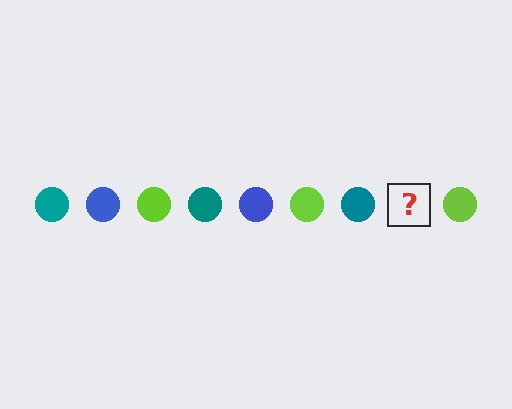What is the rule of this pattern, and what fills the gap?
The rule is that the pattern cycles through teal, blue, lime circles. The gap should be filled with a blue circle.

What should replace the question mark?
The question mark should be replaced with a blue circle.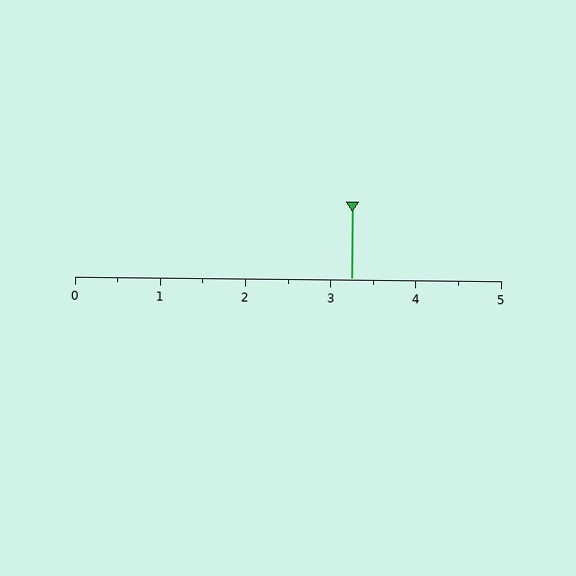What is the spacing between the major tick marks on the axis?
The major ticks are spaced 1 apart.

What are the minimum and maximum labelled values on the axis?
The axis runs from 0 to 5.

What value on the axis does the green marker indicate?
The marker indicates approximately 3.2.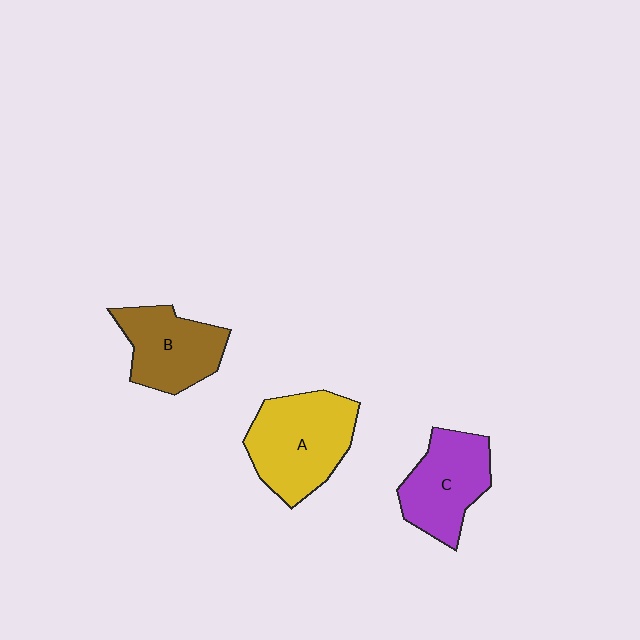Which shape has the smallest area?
Shape B (brown).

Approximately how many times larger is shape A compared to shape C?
Approximately 1.2 times.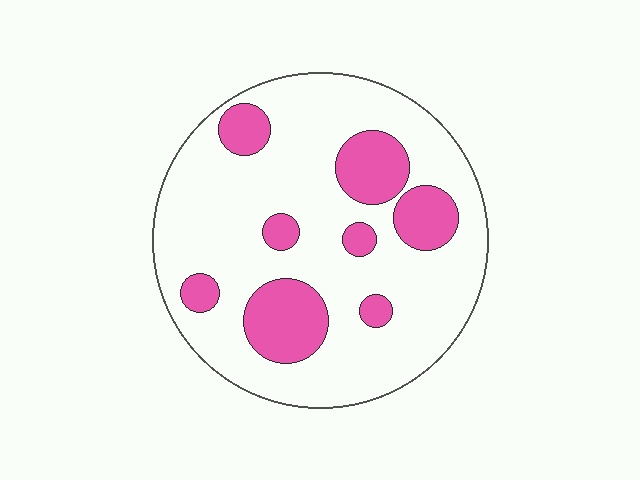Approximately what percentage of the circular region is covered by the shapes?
Approximately 20%.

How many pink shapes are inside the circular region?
8.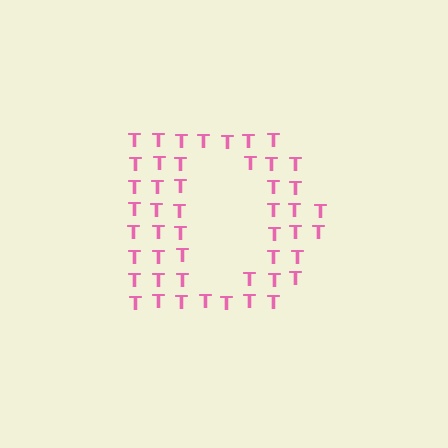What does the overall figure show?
The overall figure shows the letter D.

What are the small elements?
The small elements are letter T's.